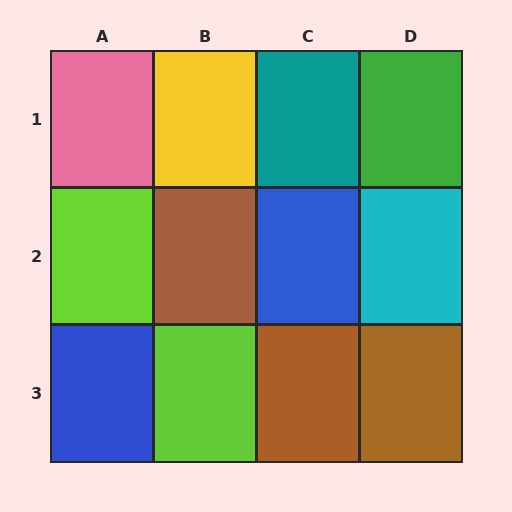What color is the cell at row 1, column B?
Yellow.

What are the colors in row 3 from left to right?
Blue, lime, brown, brown.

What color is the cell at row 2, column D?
Cyan.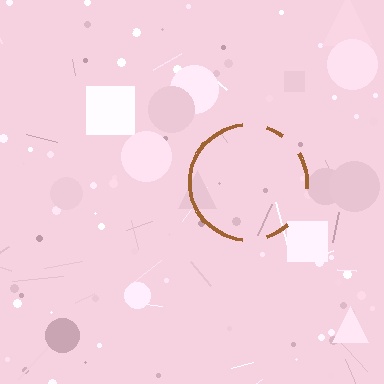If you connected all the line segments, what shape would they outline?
They would outline a circle.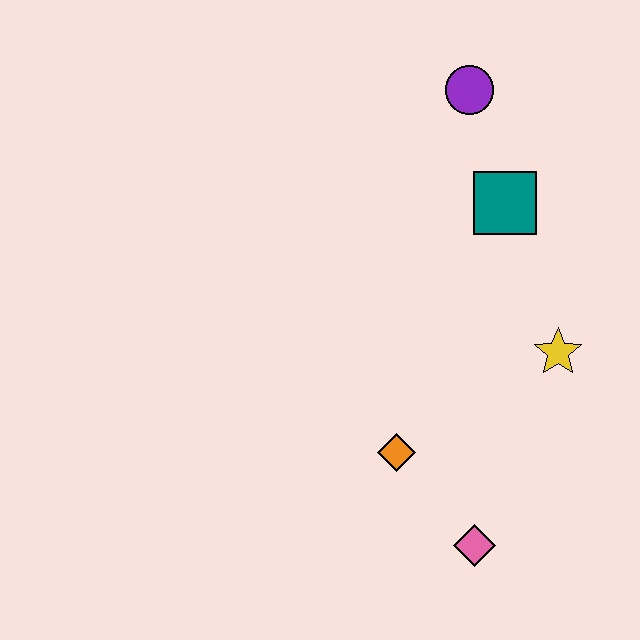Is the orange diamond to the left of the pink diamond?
Yes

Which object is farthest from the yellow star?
The purple circle is farthest from the yellow star.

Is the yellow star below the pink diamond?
No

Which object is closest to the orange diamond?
The pink diamond is closest to the orange diamond.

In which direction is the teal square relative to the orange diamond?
The teal square is above the orange diamond.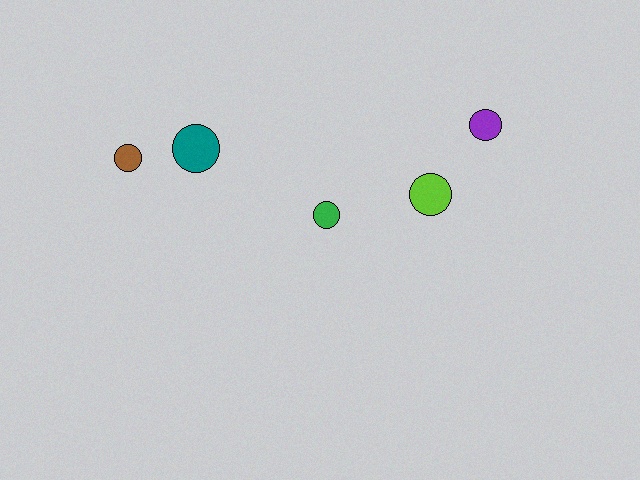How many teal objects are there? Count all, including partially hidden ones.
There is 1 teal object.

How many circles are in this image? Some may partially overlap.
There are 5 circles.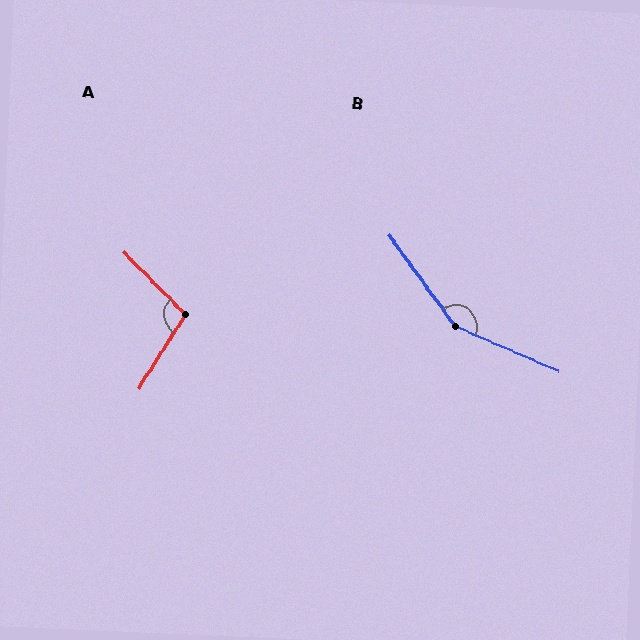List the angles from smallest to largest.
A (103°), B (150°).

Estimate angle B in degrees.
Approximately 150 degrees.